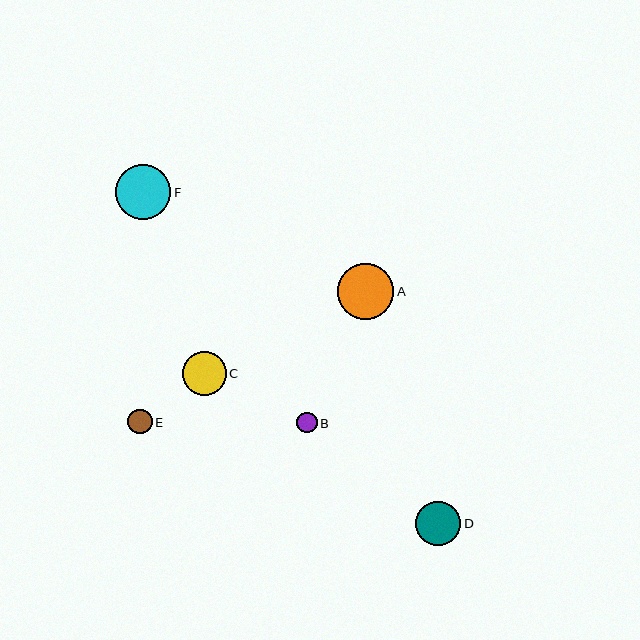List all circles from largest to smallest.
From largest to smallest: A, F, D, C, E, B.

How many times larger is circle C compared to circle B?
Circle C is approximately 2.2 times the size of circle B.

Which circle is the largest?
Circle A is the largest with a size of approximately 56 pixels.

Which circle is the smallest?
Circle B is the smallest with a size of approximately 20 pixels.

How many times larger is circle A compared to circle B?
Circle A is approximately 2.8 times the size of circle B.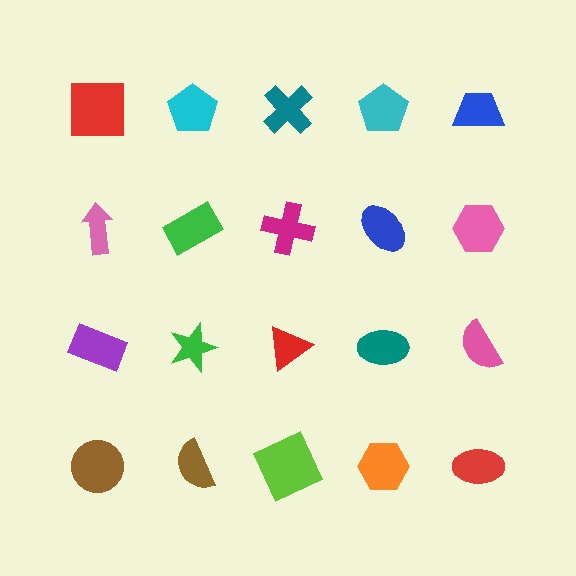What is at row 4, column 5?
A red ellipse.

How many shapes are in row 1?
5 shapes.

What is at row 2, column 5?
A pink hexagon.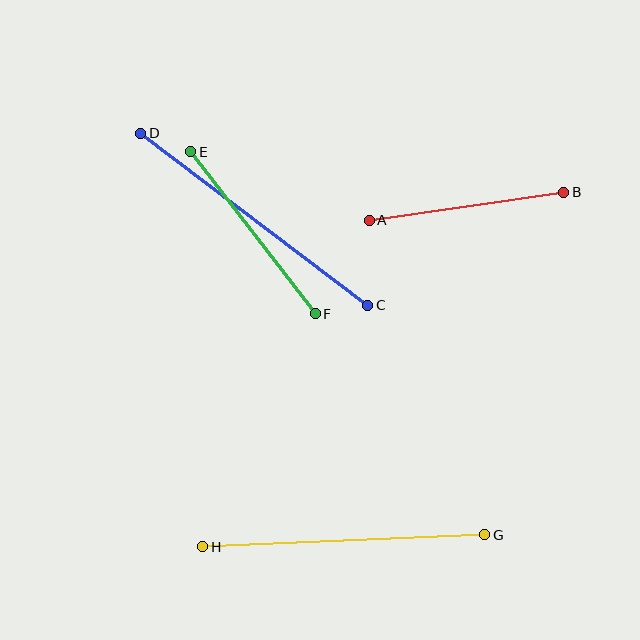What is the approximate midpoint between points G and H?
The midpoint is at approximately (344, 541) pixels.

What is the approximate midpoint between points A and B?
The midpoint is at approximately (466, 206) pixels.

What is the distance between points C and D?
The distance is approximately 285 pixels.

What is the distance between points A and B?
The distance is approximately 196 pixels.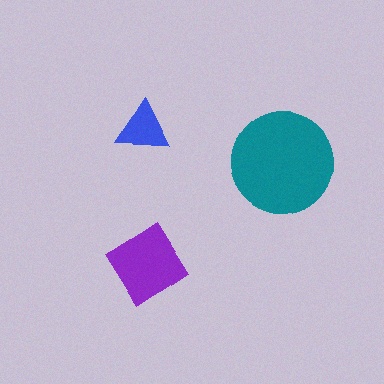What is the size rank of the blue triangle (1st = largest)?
3rd.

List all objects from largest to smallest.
The teal circle, the purple diamond, the blue triangle.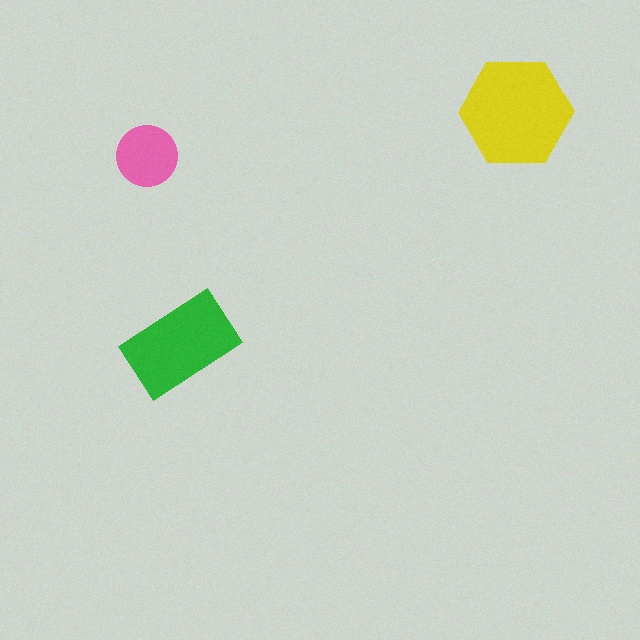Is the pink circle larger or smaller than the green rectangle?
Smaller.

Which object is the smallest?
The pink circle.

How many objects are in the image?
There are 3 objects in the image.